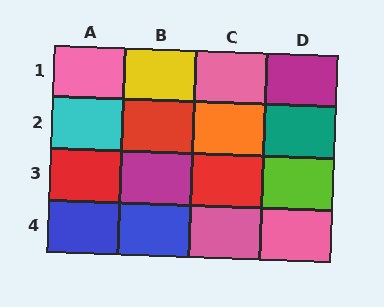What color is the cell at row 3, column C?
Red.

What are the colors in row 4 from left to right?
Blue, blue, pink, pink.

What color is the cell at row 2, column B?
Red.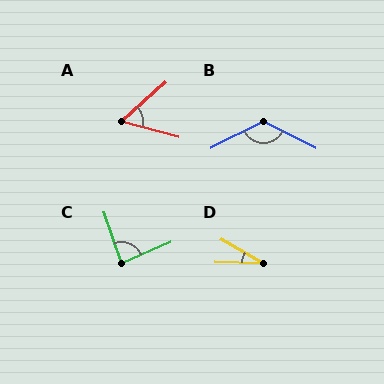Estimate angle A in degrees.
Approximately 57 degrees.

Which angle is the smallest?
D, at approximately 29 degrees.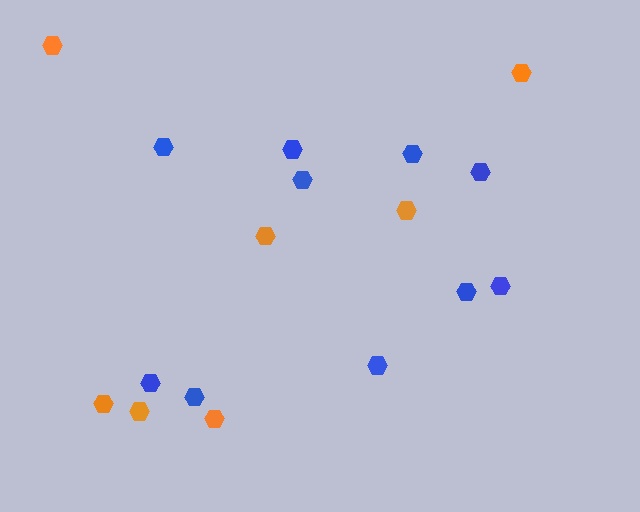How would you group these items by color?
There are 2 groups: one group of orange hexagons (7) and one group of blue hexagons (10).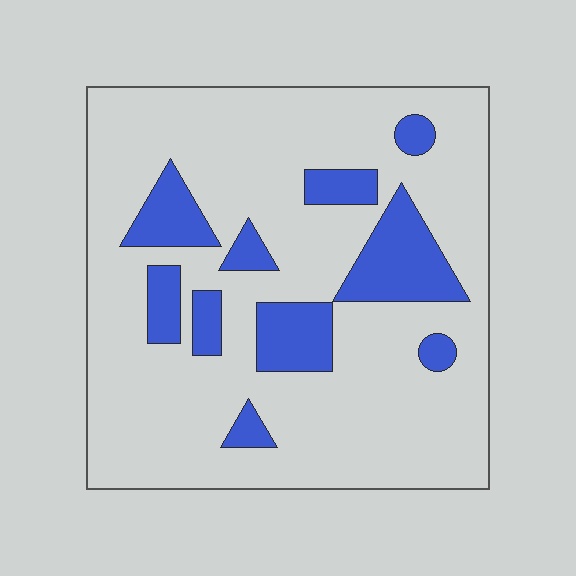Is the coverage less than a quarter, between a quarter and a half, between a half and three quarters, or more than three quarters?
Less than a quarter.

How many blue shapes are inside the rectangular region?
10.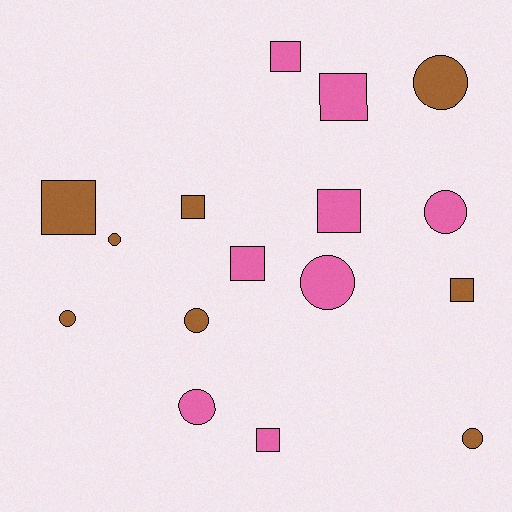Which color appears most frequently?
Pink, with 8 objects.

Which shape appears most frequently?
Square, with 8 objects.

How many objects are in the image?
There are 16 objects.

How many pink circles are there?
There are 3 pink circles.